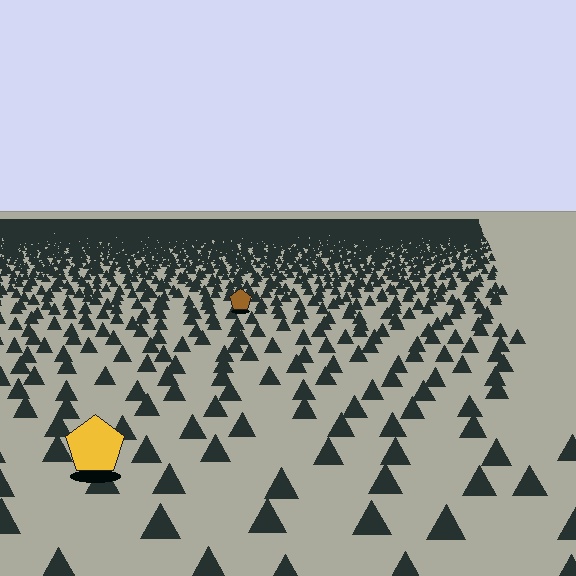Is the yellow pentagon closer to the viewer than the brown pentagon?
Yes. The yellow pentagon is closer — you can tell from the texture gradient: the ground texture is coarser near it.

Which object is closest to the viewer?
The yellow pentagon is closest. The texture marks near it are larger and more spread out.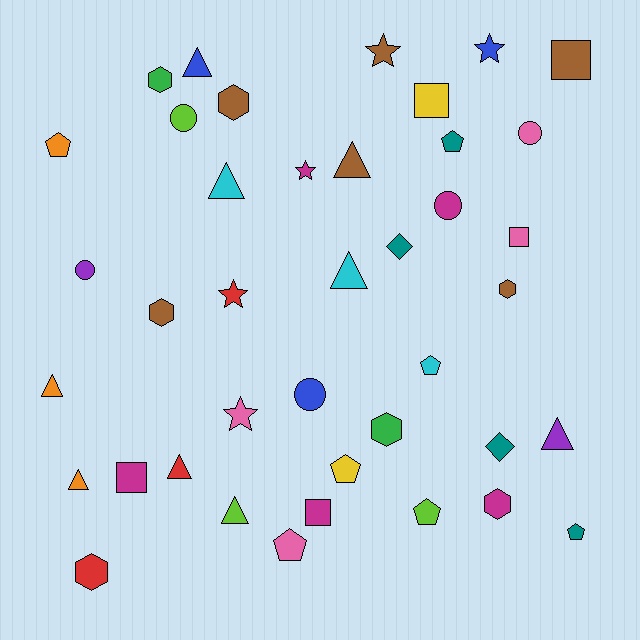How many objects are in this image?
There are 40 objects.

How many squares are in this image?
There are 5 squares.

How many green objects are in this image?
There are 2 green objects.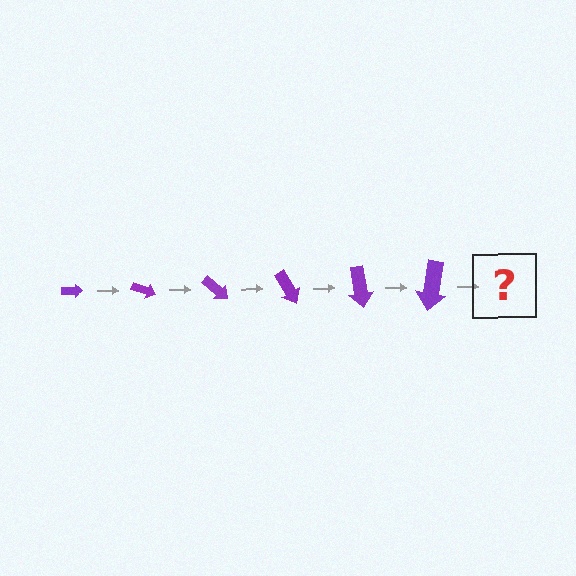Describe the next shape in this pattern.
It should be an arrow, larger than the previous one and rotated 120 degrees from the start.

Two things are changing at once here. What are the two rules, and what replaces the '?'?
The two rules are that the arrow grows larger each step and it rotates 20 degrees each step. The '?' should be an arrow, larger than the previous one and rotated 120 degrees from the start.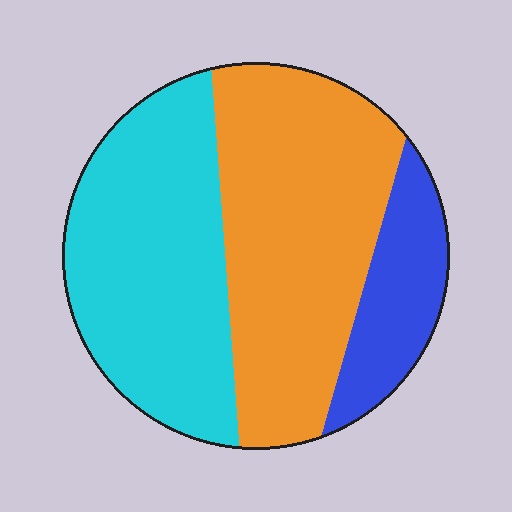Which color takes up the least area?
Blue, at roughly 15%.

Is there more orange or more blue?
Orange.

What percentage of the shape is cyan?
Cyan takes up about two fifths (2/5) of the shape.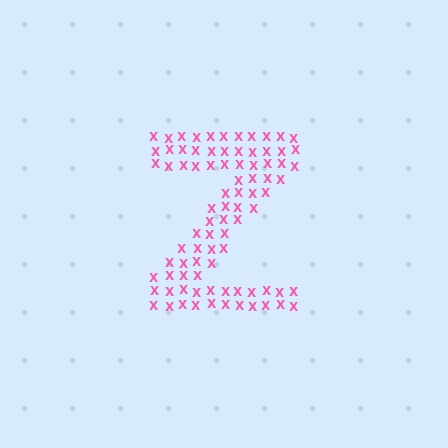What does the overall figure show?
The overall figure shows the letter Z.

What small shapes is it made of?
It is made of small letter X's.